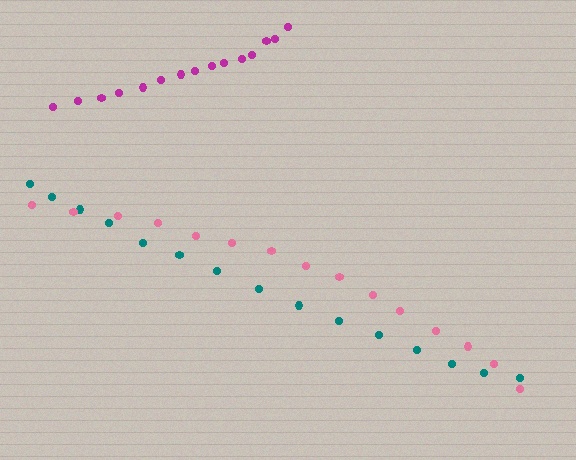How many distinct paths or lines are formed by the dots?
There are 3 distinct paths.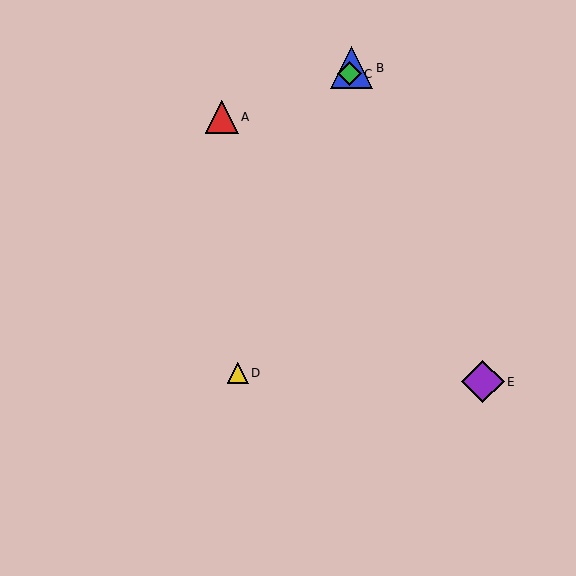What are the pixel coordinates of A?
Object A is at (222, 117).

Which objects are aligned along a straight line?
Objects B, C, D are aligned along a straight line.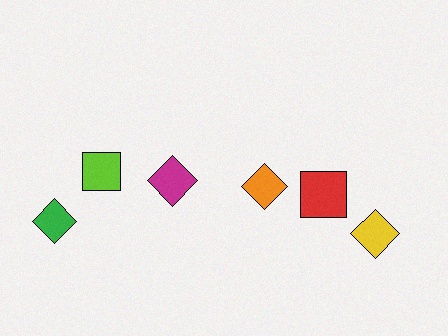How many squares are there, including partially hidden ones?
There are 2 squares.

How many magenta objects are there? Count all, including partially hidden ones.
There is 1 magenta object.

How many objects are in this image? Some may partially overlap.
There are 6 objects.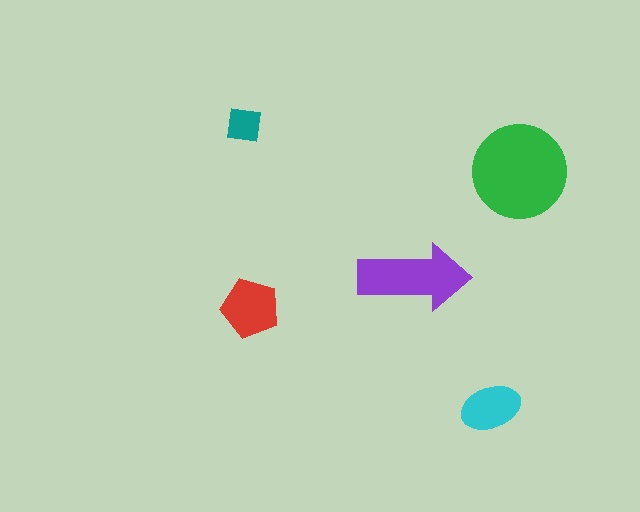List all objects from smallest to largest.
The teal square, the cyan ellipse, the red pentagon, the purple arrow, the green circle.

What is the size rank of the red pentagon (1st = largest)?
3rd.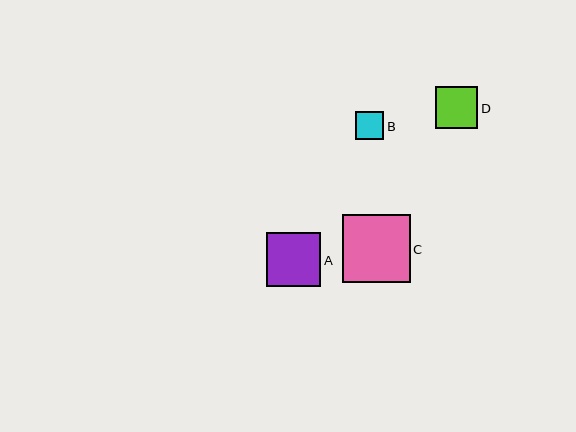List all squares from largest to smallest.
From largest to smallest: C, A, D, B.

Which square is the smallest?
Square B is the smallest with a size of approximately 28 pixels.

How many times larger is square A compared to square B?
Square A is approximately 1.9 times the size of square B.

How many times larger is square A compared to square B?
Square A is approximately 1.9 times the size of square B.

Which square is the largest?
Square C is the largest with a size of approximately 68 pixels.